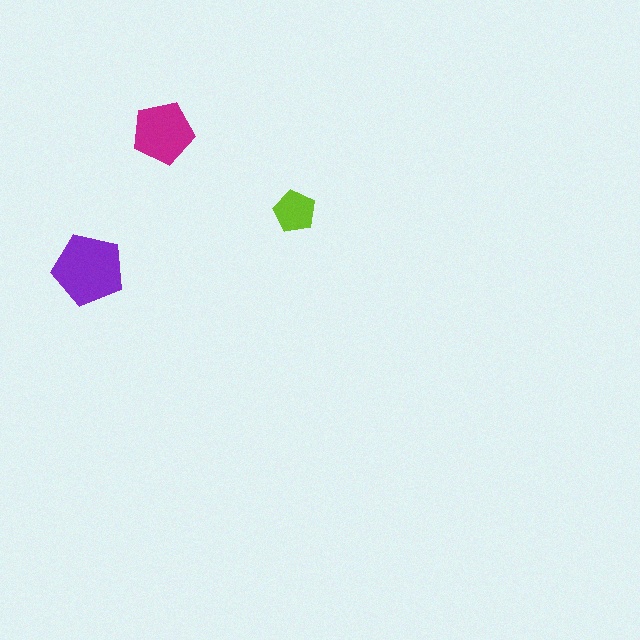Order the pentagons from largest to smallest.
the purple one, the magenta one, the lime one.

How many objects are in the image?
There are 3 objects in the image.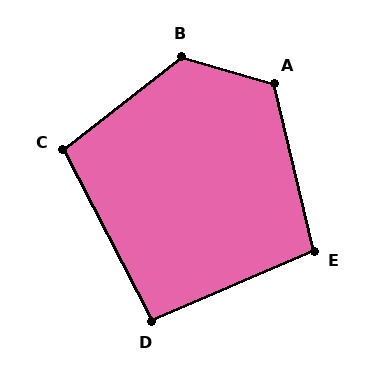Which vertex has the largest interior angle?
B, at approximately 125 degrees.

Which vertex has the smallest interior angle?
D, at approximately 94 degrees.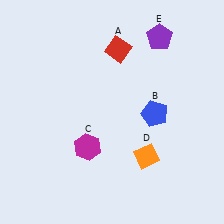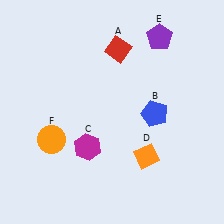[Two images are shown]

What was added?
An orange circle (F) was added in Image 2.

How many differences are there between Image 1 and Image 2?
There is 1 difference between the two images.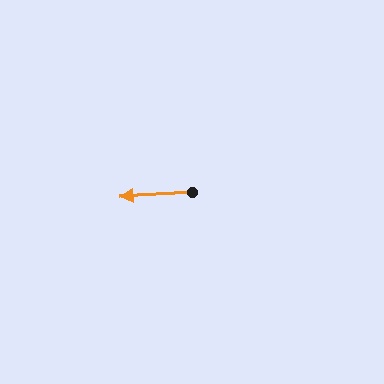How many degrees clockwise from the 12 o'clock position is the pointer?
Approximately 266 degrees.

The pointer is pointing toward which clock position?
Roughly 9 o'clock.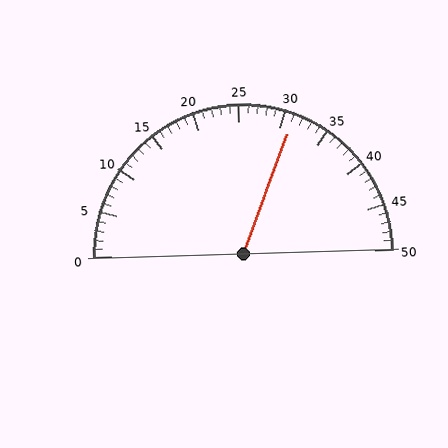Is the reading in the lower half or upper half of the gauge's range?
The reading is in the upper half of the range (0 to 50).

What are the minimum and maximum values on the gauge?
The gauge ranges from 0 to 50.